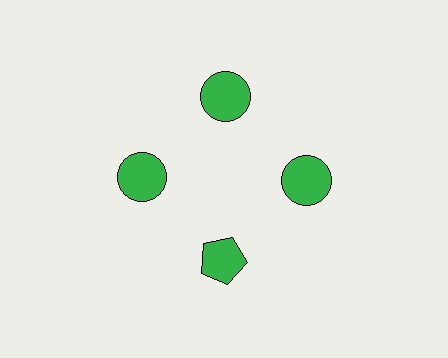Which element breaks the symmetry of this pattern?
The green pentagon at roughly the 6 o'clock position breaks the symmetry. All other shapes are green circles.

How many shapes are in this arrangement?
There are 4 shapes arranged in a ring pattern.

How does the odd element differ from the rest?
It has a different shape: pentagon instead of circle.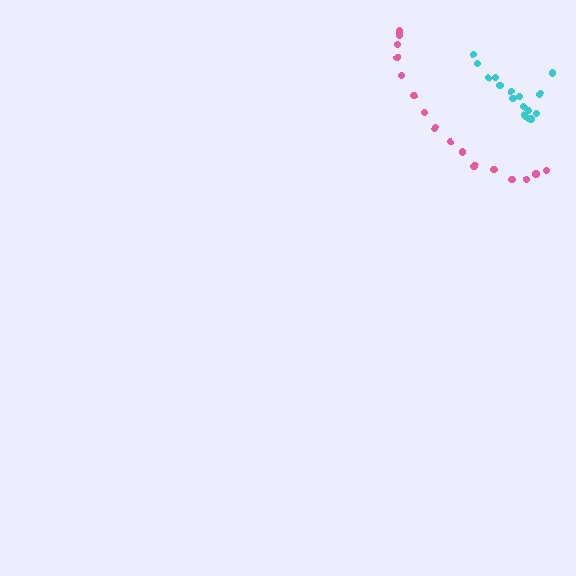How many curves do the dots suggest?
There are 2 distinct paths.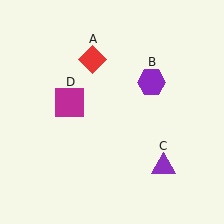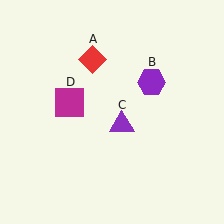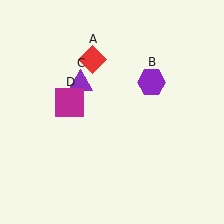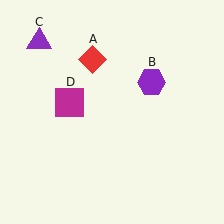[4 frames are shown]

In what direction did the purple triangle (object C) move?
The purple triangle (object C) moved up and to the left.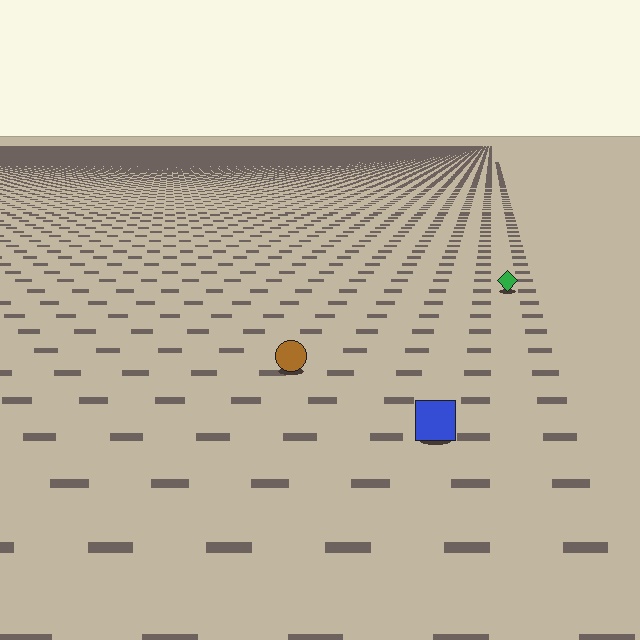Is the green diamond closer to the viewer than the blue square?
No. The blue square is closer — you can tell from the texture gradient: the ground texture is coarser near it.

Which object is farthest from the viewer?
The green diamond is farthest from the viewer. It appears smaller and the ground texture around it is denser.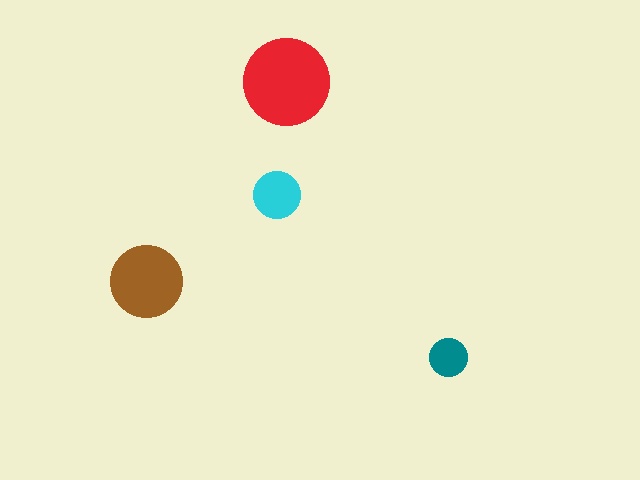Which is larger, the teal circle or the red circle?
The red one.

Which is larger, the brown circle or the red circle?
The red one.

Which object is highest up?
The red circle is topmost.